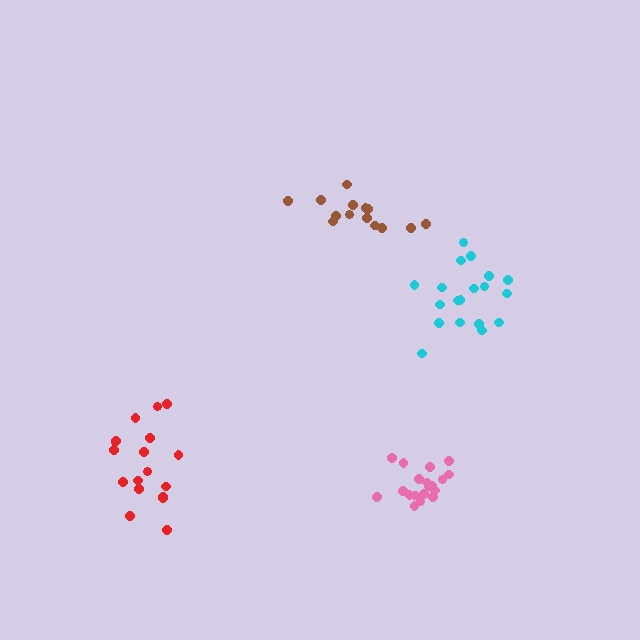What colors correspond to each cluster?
The clusters are colored: pink, red, brown, cyan.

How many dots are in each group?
Group 1: 19 dots, Group 2: 18 dots, Group 3: 15 dots, Group 4: 20 dots (72 total).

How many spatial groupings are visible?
There are 4 spatial groupings.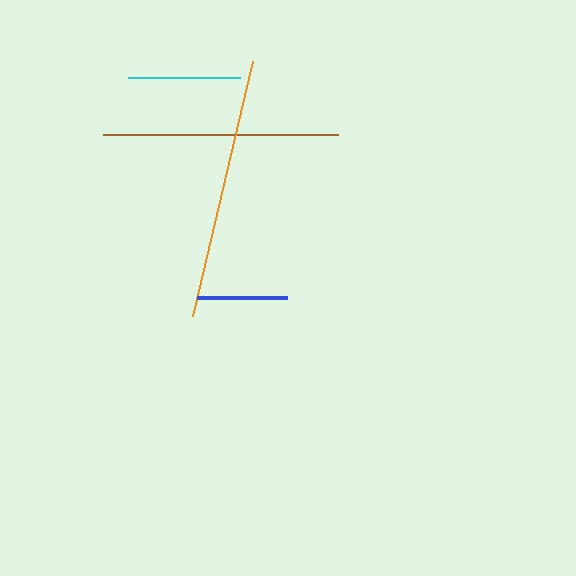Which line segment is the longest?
The orange line is the longest at approximately 261 pixels.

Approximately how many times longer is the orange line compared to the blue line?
The orange line is approximately 2.9 times the length of the blue line.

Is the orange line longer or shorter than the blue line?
The orange line is longer than the blue line.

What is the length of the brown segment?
The brown segment is approximately 235 pixels long.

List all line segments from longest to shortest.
From longest to shortest: orange, brown, cyan, blue.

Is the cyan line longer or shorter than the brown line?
The brown line is longer than the cyan line.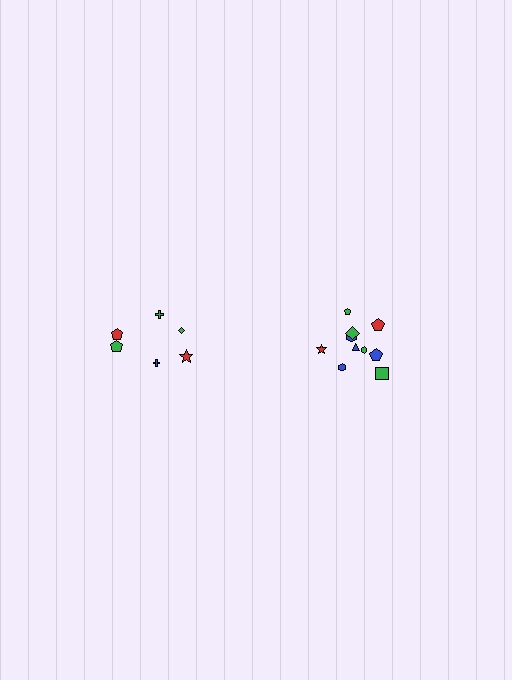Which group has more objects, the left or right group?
The right group.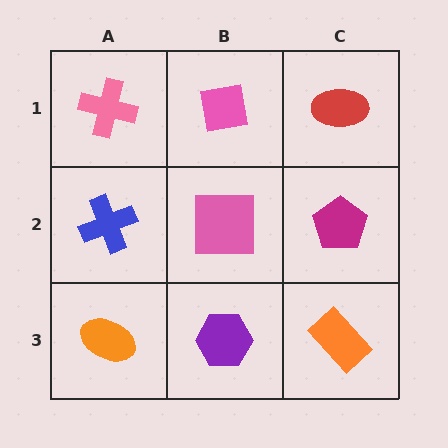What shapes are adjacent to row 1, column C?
A magenta pentagon (row 2, column C), a pink square (row 1, column B).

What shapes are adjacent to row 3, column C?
A magenta pentagon (row 2, column C), a purple hexagon (row 3, column B).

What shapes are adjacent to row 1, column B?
A pink square (row 2, column B), a pink cross (row 1, column A), a red ellipse (row 1, column C).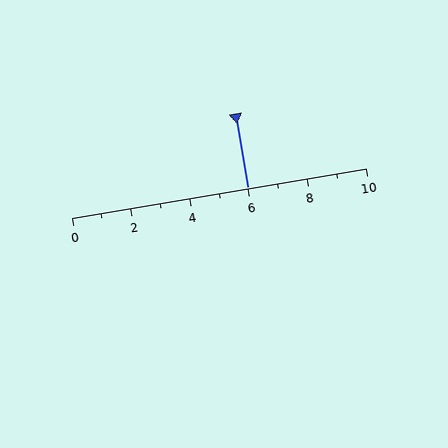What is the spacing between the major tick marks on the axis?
The major ticks are spaced 2 apart.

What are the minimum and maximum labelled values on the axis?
The axis runs from 0 to 10.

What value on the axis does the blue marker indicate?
The marker indicates approximately 6.